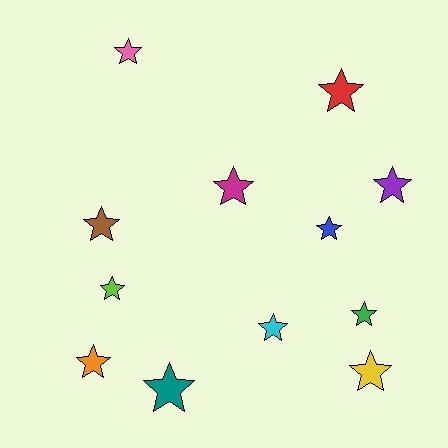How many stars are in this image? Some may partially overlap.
There are 12 stars.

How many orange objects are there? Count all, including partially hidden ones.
There is 1 orange object.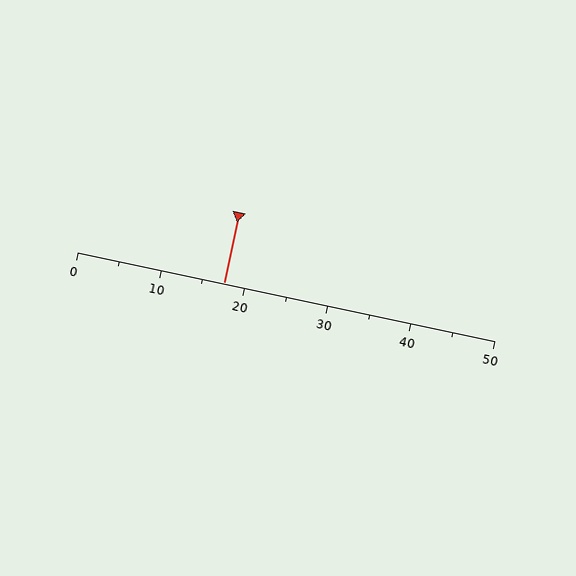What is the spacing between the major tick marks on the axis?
The major ticks are spaced 10 apart.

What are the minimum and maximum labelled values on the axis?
The axis runs from 0 to 50.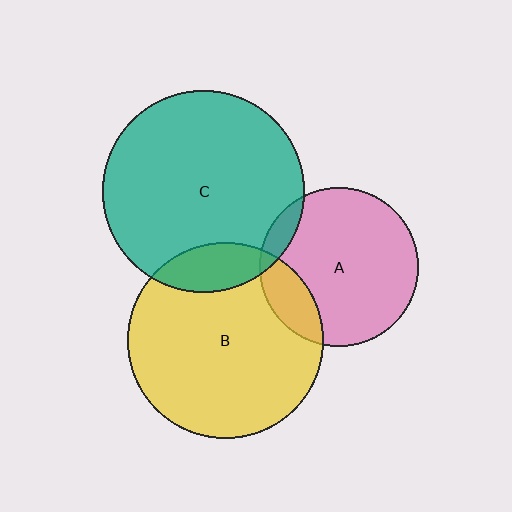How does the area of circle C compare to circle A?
Approximately 1.6 times.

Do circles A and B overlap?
Yes.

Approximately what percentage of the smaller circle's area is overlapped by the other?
Approximately 15%.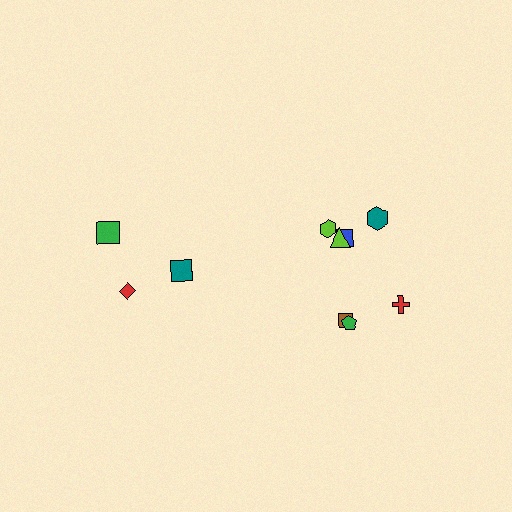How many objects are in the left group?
There are 3 objects.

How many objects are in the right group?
There are 7 objects.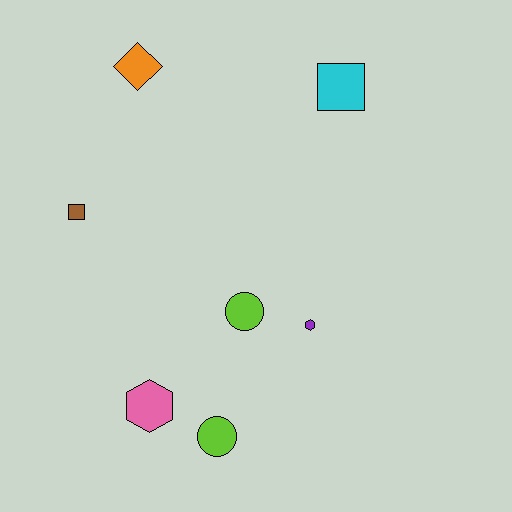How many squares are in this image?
There are 2 squares.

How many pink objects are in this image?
There is 1 pink object.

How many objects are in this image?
There are 7 objects.